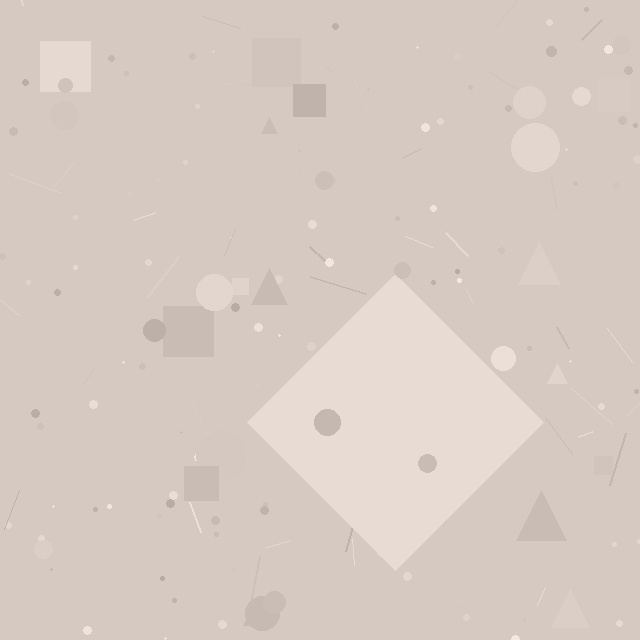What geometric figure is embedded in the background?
A diamond is embedded in the background.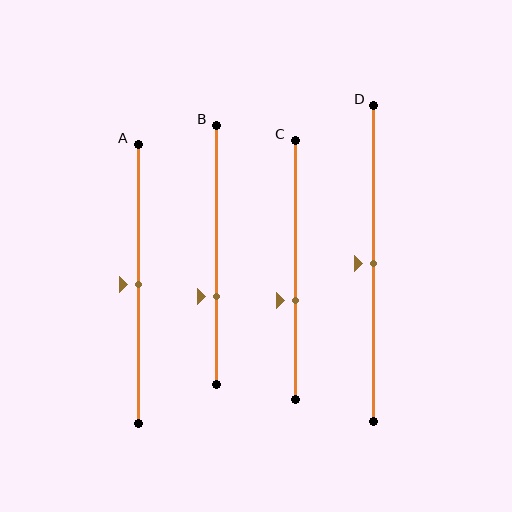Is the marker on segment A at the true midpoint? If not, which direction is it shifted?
Yes, the marker on segment A is at the true midpoint.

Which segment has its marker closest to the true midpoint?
Segment A has its marker closest to the true midpoint.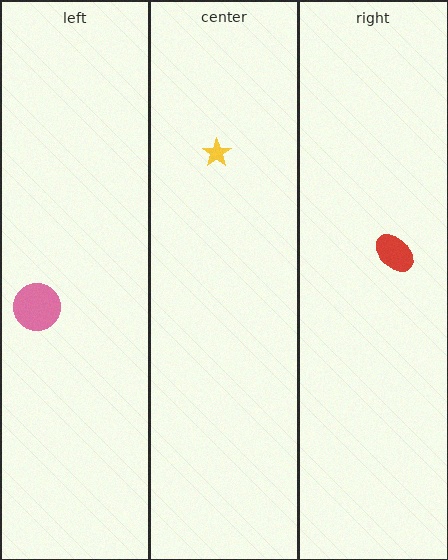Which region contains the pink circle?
The left region.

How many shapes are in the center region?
1.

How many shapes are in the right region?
1.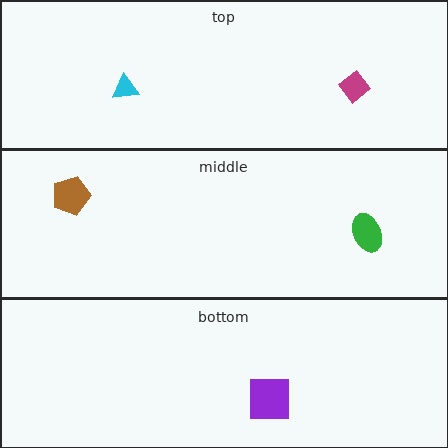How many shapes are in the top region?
2.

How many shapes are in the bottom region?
1.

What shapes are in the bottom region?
The purple square.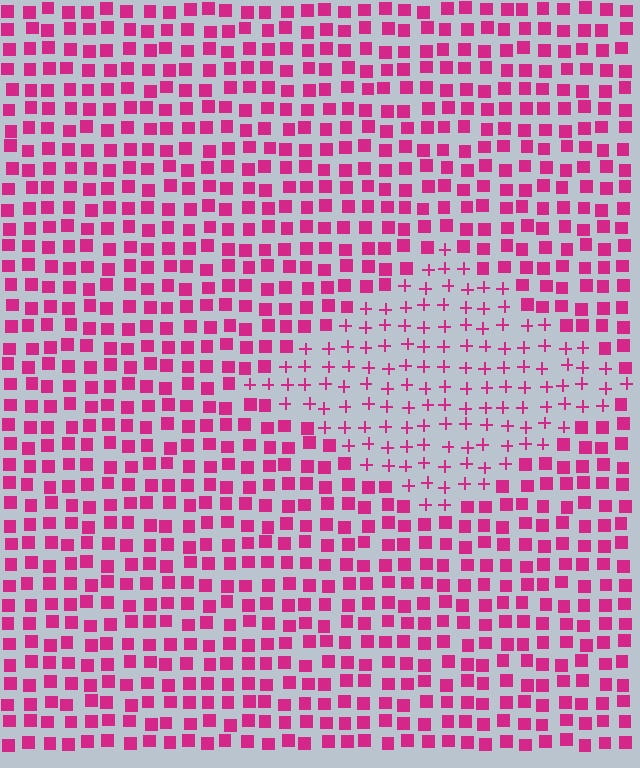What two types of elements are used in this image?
The image uses plus signs inside the diamond region and squares outside it.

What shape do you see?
I see a diamond.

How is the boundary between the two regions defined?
The boundary is defined by a change in element shape: plus signs inside vs. squares outside. All elements share the same color and spacing.